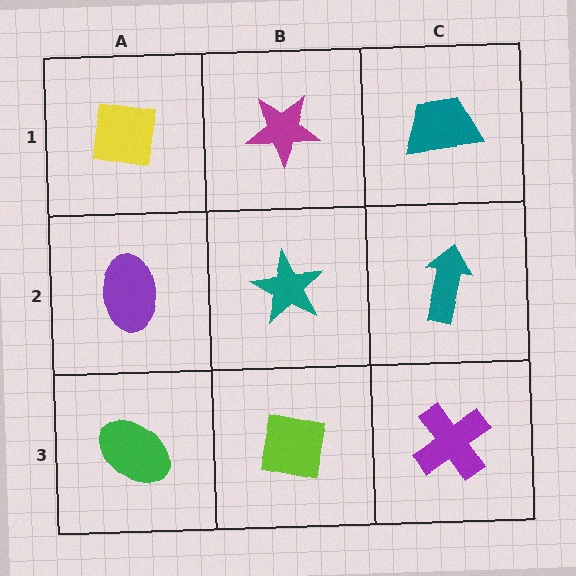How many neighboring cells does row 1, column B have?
3.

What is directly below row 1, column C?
A teal arrow.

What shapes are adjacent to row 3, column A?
A purple ellipse (row 2, column A), a lime square (row 3, column B).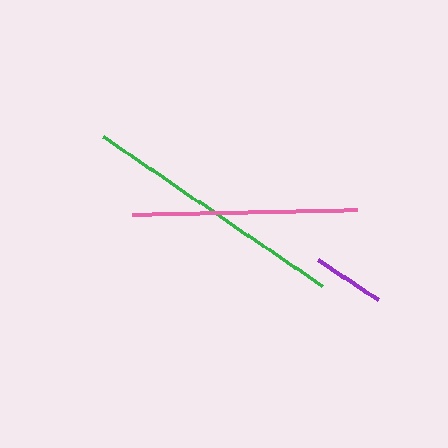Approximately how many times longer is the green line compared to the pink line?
The green line is approximately 1.2 times the length of the pink line.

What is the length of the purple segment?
The purple segment is approximately 72 pixels long.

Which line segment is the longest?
The green line is the longest at approximately 265 pixels.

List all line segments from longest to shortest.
From longest to shortest: green, pink, purple.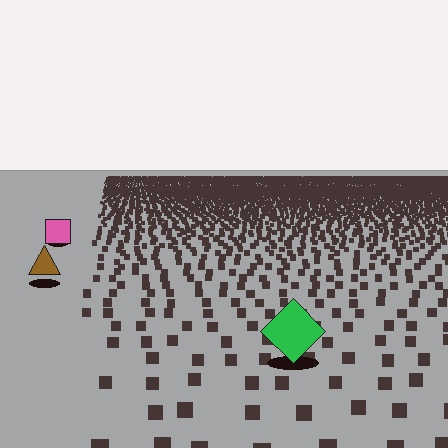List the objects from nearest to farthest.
From nearest to farthest: the green diamond, the brown triangle, the pink square.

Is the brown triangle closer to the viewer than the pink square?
Yes. The brown triangle is closer — you can tell from the texture gradient: the ground texture is coarser near it.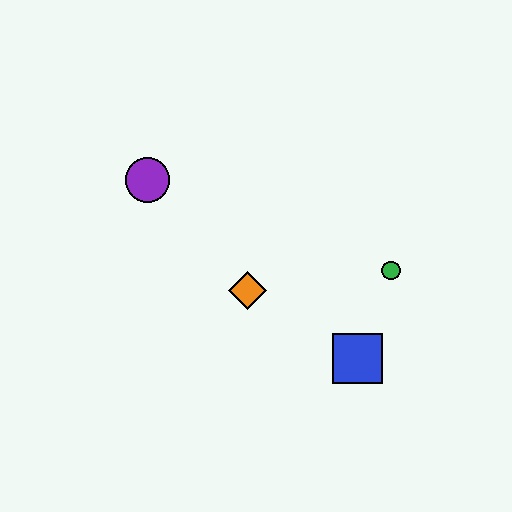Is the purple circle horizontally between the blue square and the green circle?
No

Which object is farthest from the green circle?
The purple circle is farthest from the green circle.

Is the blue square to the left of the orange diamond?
No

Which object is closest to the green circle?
The blue square is closest to the green circle.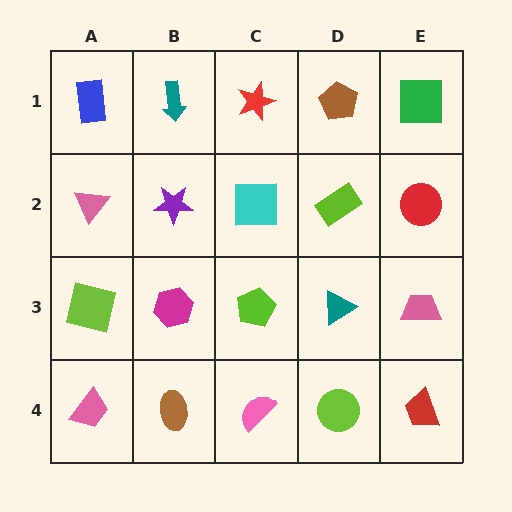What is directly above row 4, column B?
A magenta hexagon.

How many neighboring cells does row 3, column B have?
4.